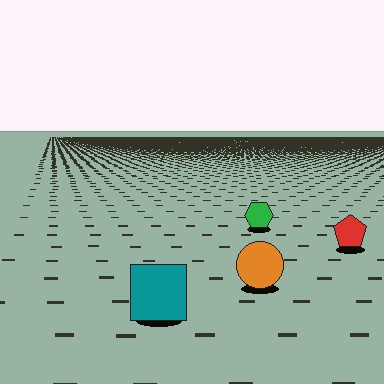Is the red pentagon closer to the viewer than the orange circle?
No. The orange circle is closer — you can tell from the texture gradient: the ground texture is coarser near it.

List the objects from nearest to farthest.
From nearest to farthest: the teal square, the orange circle, the red pentagon, the green hexagon.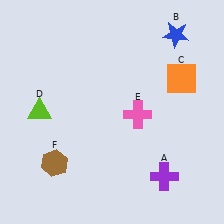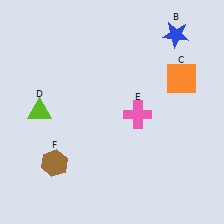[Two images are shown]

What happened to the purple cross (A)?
The purple cross (A) was removed in Image 2. It was in the bottom-right area of Image 1.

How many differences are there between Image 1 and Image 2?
There is 1 difference between the two images.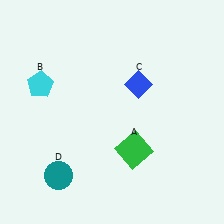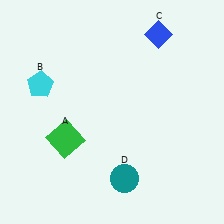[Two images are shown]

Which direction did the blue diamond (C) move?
The blue diamond (C) moved up.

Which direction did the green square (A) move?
The green square (A) moved left.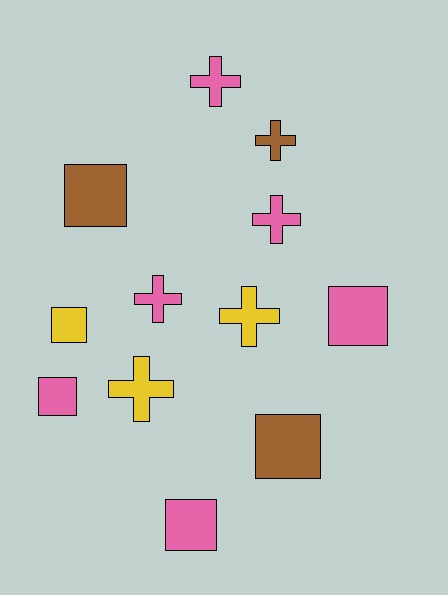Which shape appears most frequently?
Square, with 6 objects.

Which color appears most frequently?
Pink, with 6 objects.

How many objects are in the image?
There are 12 objects.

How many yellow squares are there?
There is 1 yellow square.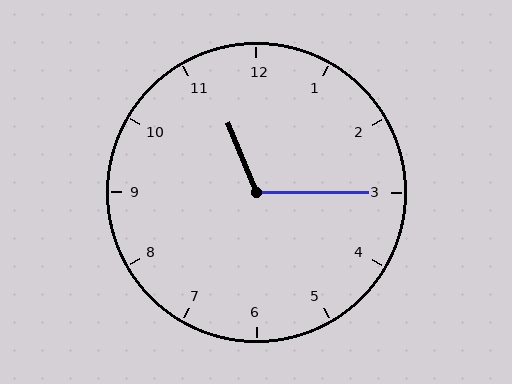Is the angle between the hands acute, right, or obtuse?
It is obtuse.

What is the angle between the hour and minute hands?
Approximately 112 degrees.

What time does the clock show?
11:15.